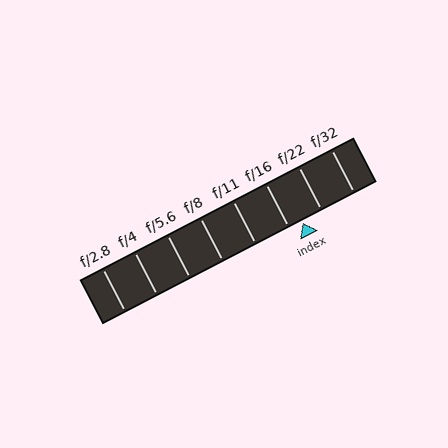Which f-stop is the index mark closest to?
The index mark is closest to f/16.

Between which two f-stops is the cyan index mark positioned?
The index mark is between f/16 and f/22.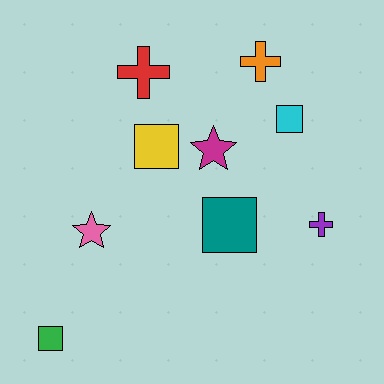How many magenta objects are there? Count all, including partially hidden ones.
There is 1 magenta object.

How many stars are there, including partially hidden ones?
There are 2 stars.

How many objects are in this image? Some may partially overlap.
There are 9 objects.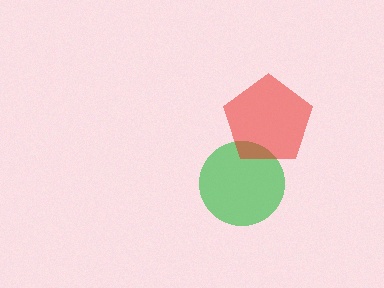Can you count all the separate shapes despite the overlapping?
Yes, there are 2 separate shapes.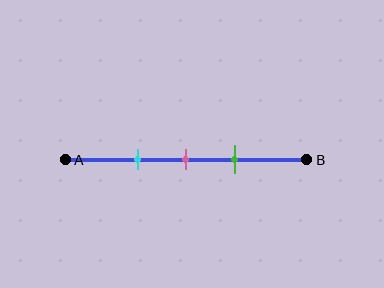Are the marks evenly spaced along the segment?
Yes, the marks are approximately evenly spaced.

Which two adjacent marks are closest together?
The pink and green marks are the closest adjacent pair.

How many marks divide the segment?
There are 3 marks dividing the segment.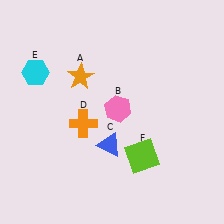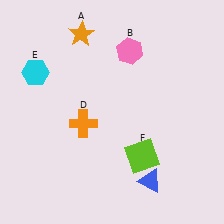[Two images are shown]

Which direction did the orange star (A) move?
The orange star (A) moved up.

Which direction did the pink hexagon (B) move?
The pink hexagon (B) moved up.